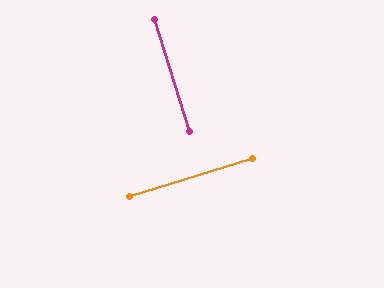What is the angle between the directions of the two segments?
Approximately 90 degrees.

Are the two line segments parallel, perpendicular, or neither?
Perpendicular — they meet at approximately 90°.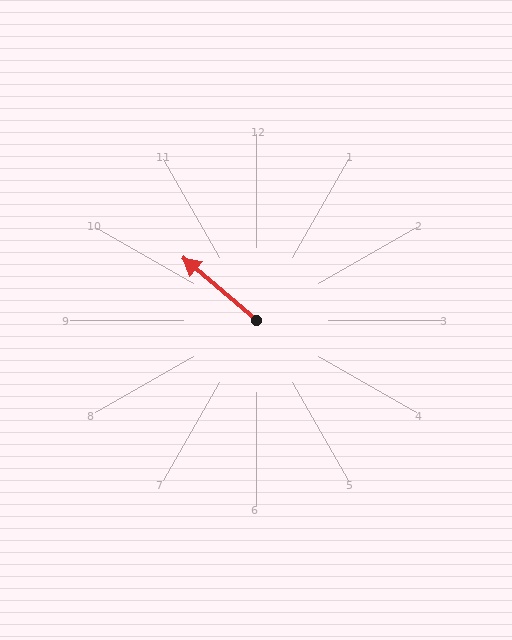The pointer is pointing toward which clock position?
Roughly 10 o'clock.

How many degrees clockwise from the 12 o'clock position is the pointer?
Approximately 310 degrees.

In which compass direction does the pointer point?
Northwest.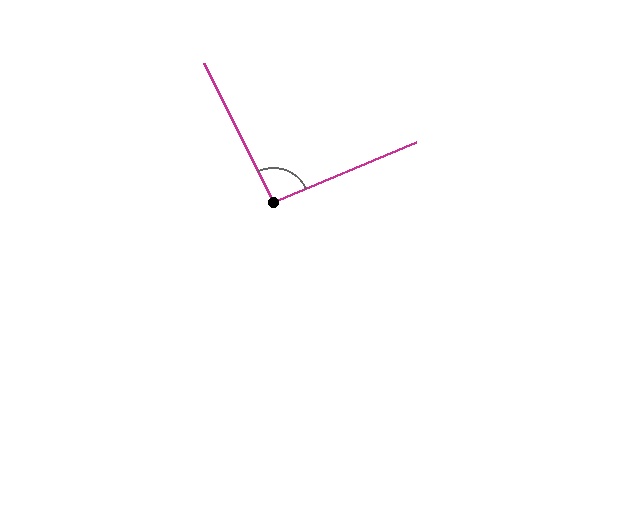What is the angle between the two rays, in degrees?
Approximately 94 degrees.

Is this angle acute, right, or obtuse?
It is approximately a right angle.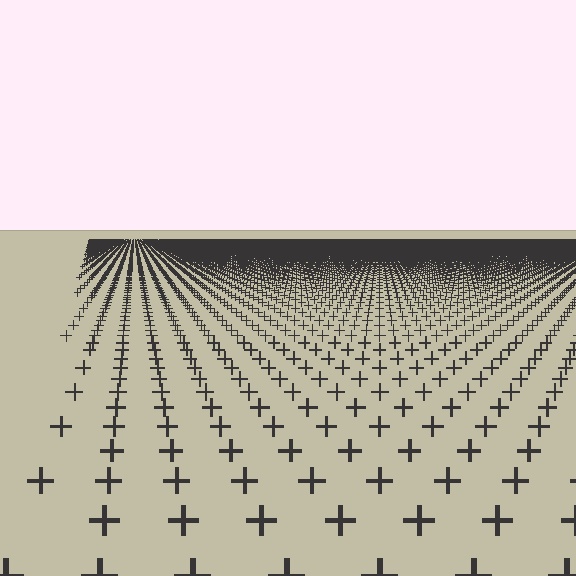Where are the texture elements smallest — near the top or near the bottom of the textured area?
Near the top.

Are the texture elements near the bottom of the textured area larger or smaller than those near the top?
Larger. Near the bottom, elements are closer to the viewer and appear at a bigger on-screen size.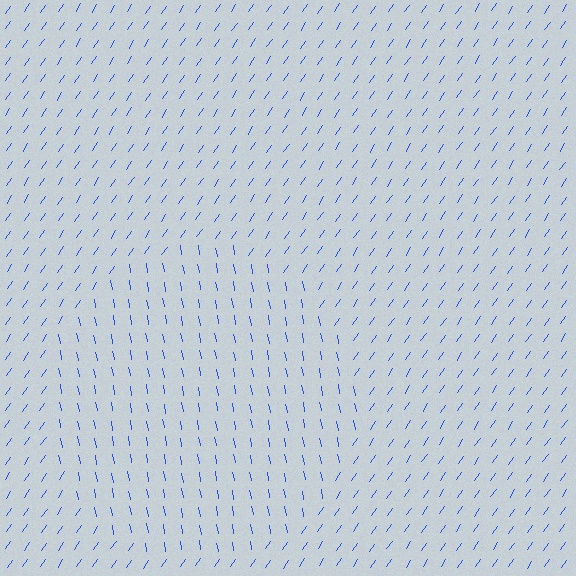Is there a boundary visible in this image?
Yes, there is a texture boundary formed by a change in line orientation.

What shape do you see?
I see a circle.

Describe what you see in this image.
The image is filled with small blue line segments. A circle region in the image has lines oriented differently from the surrounding lines, creating a visible texture boundary.